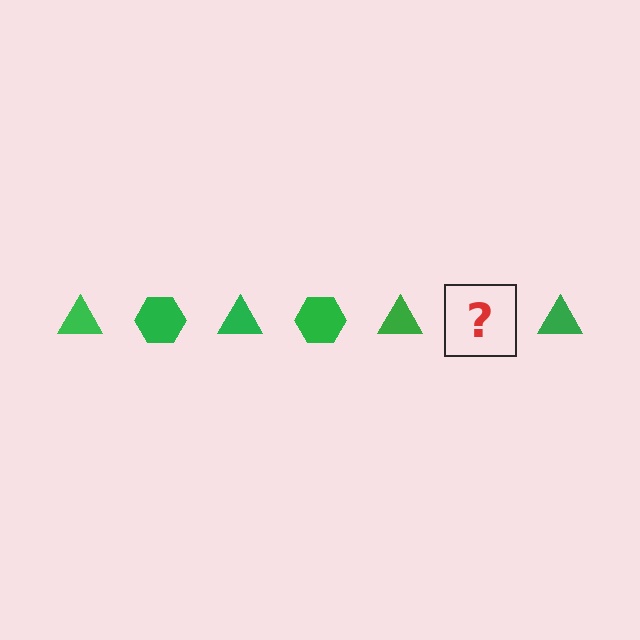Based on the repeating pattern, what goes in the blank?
The blank should be a green hexagon.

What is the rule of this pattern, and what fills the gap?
The rule is that the pattern cycles through triangle, hexagon shapes in green. The gap should be filled with a green hexagon.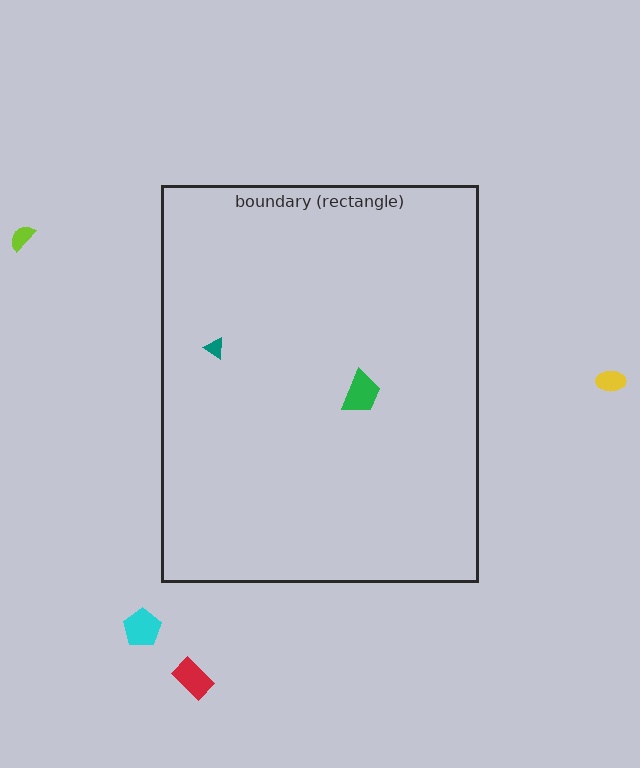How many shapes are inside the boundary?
2 inside, 4 outside.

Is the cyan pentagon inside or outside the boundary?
Outside.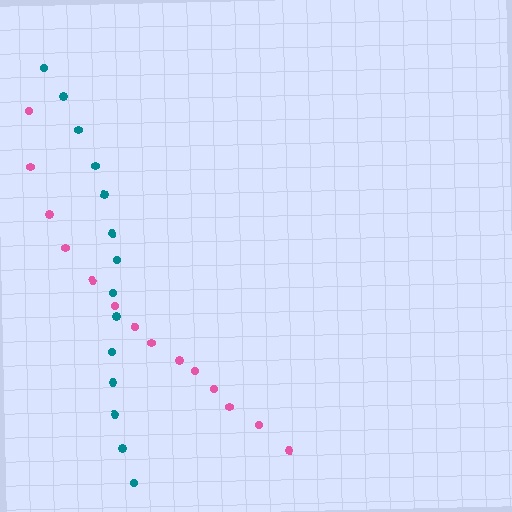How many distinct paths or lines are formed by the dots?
There are 2 distinct paths.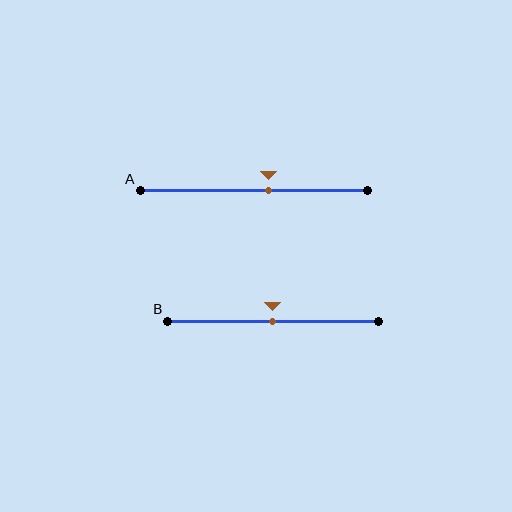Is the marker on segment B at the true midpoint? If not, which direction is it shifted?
Yes, the marker on segment B is at the true midpoint.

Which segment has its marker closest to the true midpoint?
Segment B has its marker closest to the true midpoint.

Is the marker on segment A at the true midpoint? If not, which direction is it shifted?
No, the marker on segment A is shifted to the right by about 6% of the segment length.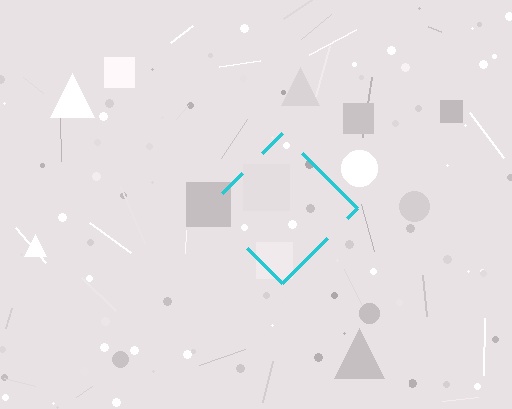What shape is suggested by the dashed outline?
The dashed outline suggests a diamond.